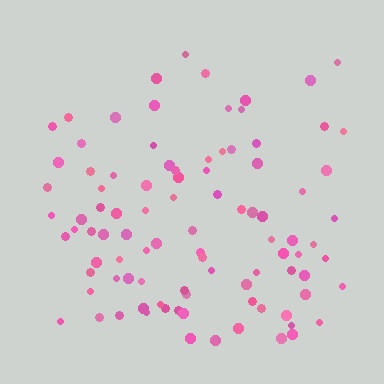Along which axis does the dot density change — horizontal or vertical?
Vertical.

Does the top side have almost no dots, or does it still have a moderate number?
Still a moderate number, just noticeably fewer than the bottom.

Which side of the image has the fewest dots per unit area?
The top.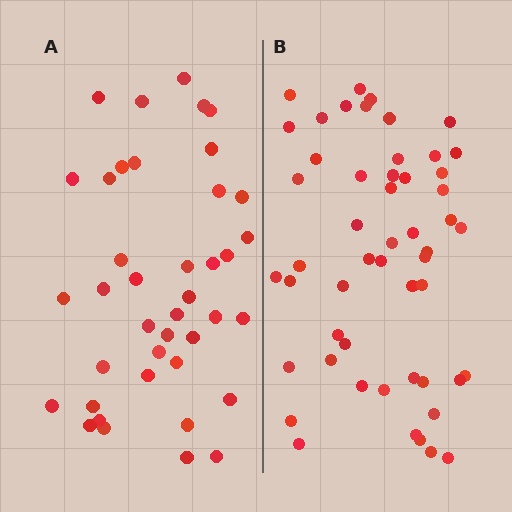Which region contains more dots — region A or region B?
Region B (the right region) has more dots.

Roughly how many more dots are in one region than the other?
Region B has roughly 12 or so more dots than region A.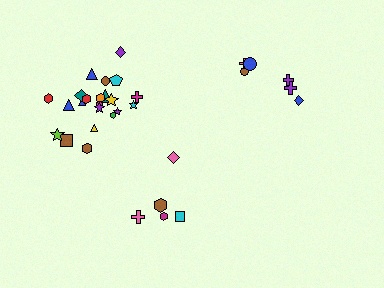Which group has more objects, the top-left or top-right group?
The top-left group.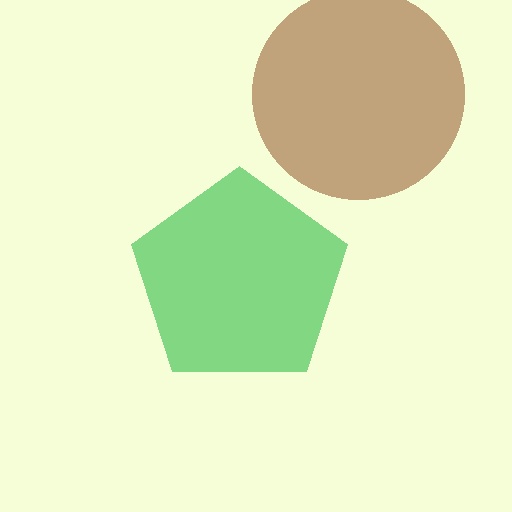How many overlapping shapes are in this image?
There are 2 overlapping shapes in the image.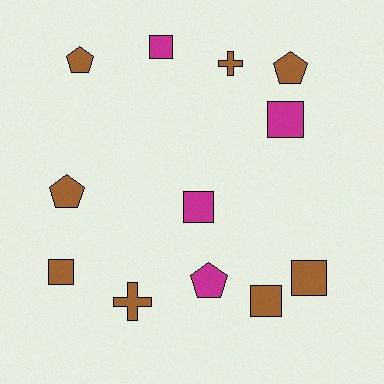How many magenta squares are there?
There are 3 magenta squares.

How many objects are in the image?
There are 12 objects.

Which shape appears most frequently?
Square, with 6 objects.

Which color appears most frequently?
Brown, with 8 objects.